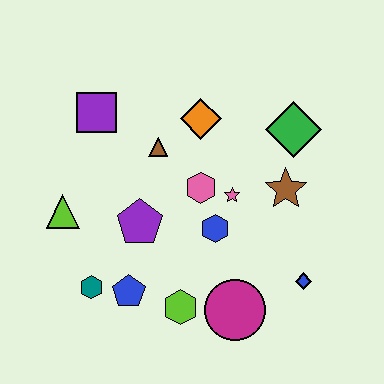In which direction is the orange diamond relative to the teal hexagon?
The orange diamond is above the teal hexagon.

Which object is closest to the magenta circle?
The lime hexagon is closest to the magenta circle.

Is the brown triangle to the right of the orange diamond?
No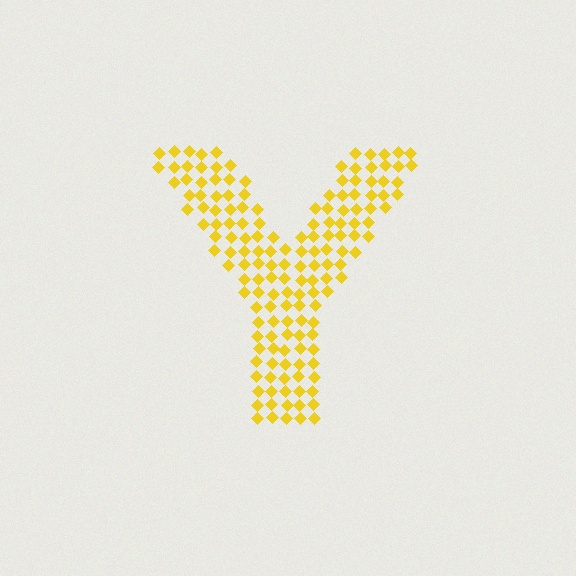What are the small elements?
The small elements are diamonds.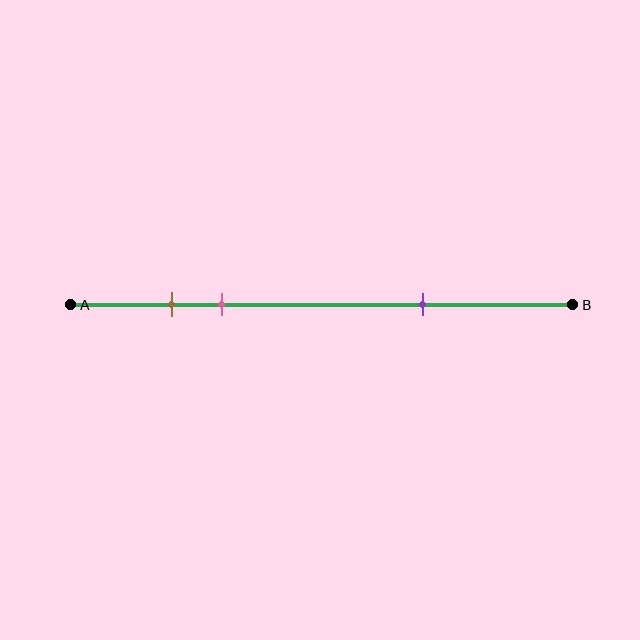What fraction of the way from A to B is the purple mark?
The purple mark is approximately 70% (0.7) of the way from A to B.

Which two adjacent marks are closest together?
The brown and pink marks are the closest adjacent pair.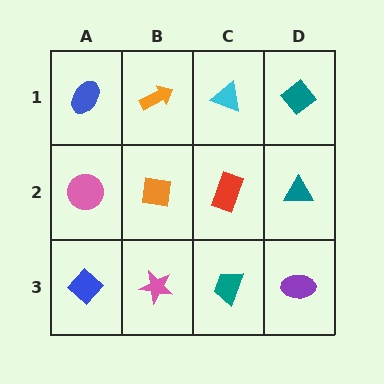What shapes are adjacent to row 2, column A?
A blue ellipse (row 1, column A), a blue diamond (row 3, column A), an orange square (row 2, column B).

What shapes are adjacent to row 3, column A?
A pink circle (row 2, column A), a pink star (row 3, column B).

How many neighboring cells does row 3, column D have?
2.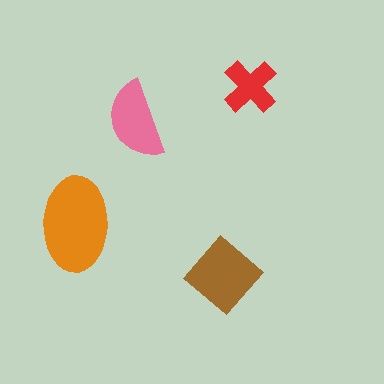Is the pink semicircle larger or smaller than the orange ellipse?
Smaller.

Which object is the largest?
The orange ellipse.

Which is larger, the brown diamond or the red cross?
The brown diamond.